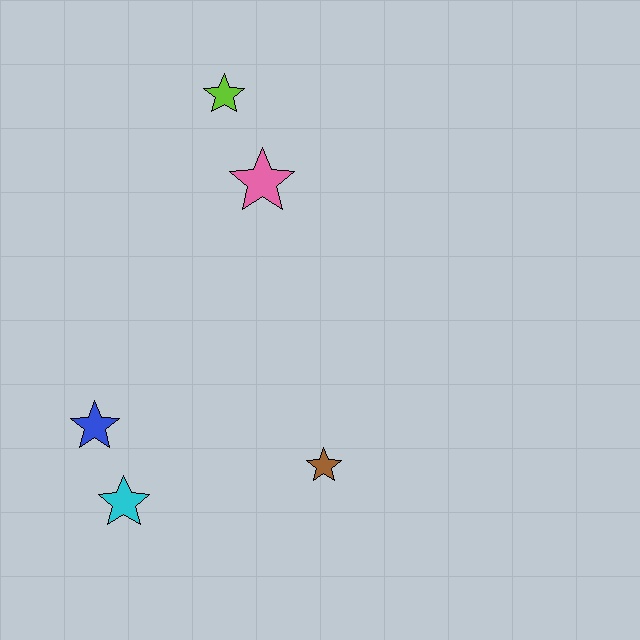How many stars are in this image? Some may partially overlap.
There are 5 stars.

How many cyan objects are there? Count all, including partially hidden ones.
There is 1 cyan object.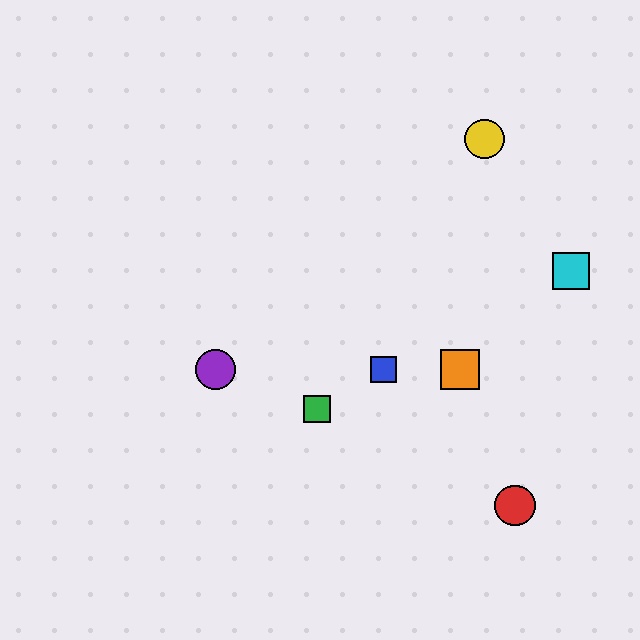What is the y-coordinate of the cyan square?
The cyan square is at y≈271.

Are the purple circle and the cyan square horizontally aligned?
No, the purple circle is at y≈370 and the cyan square is at y≈271.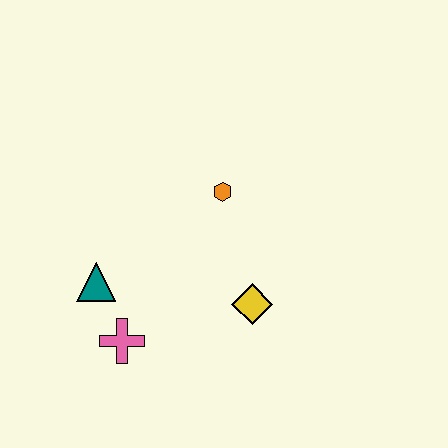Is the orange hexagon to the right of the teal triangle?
Yes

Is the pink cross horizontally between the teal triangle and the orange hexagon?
Yes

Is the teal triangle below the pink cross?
No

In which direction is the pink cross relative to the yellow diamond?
The pink cross is to the left of the yellow diamond.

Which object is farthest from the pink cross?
The orange hexagon is farthest from the pink cross.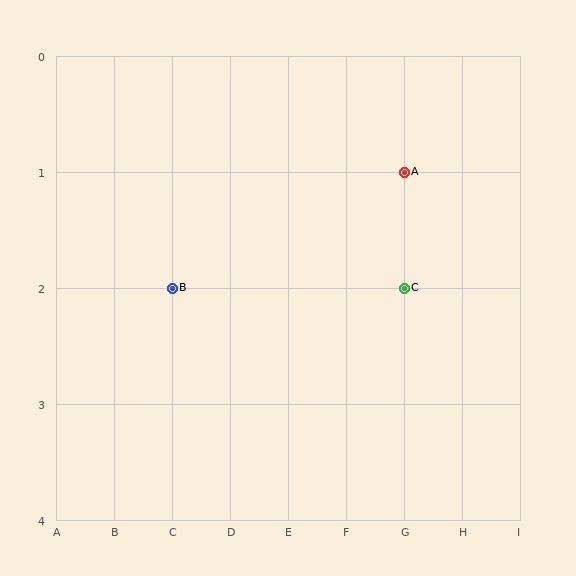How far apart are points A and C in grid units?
Points A and C are 1 row apart.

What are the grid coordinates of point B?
Point B is at grid coordinates (C, 2).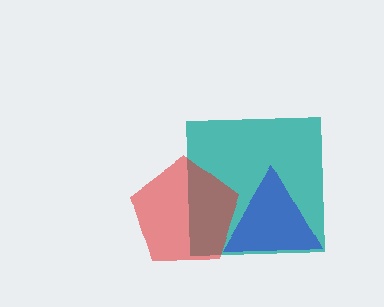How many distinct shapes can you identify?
There are 3 distinct shapes: a teal square, a red pentagon, a blue triangle.